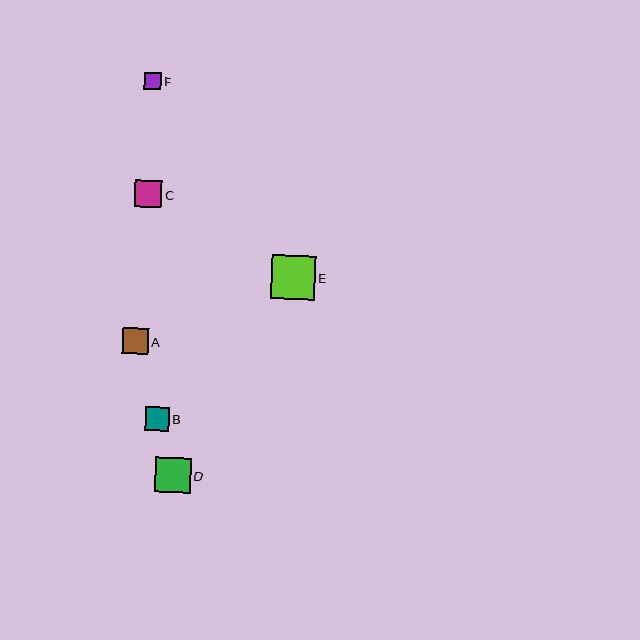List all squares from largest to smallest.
From largest to smallest: E, D, C, A, B, F.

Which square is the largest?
Square E is the largest with a size of approximately 44 pixels.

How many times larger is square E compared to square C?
Square E is approximately 1.6 times the size of square C.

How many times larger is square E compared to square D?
Square E is approximately 1.2 times the size of square D.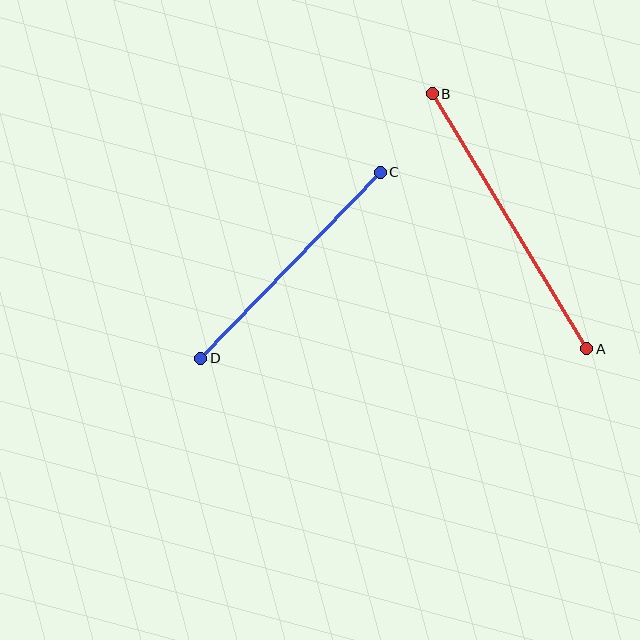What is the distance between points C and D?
The distance is approximately 259 pixels.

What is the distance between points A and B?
The distance is approximately 298 pixels.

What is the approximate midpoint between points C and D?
The midpoint is at approximately (291, 265) pixels.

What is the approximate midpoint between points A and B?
The midpoint is at approximately (510, 221) pixels.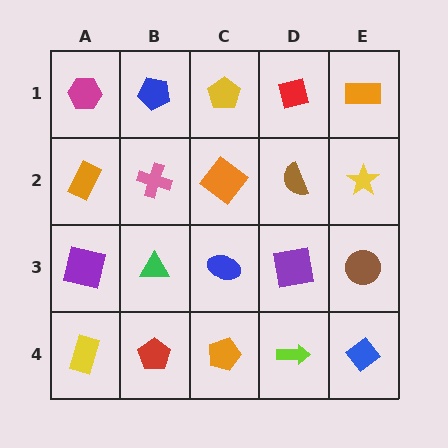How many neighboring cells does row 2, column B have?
4.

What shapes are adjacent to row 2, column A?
A magenta hexagon (row 1, column A), a purple square (row 3, column A), a pink cross (row 2, column B).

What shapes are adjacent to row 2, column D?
A red square (row 1, column D), a purple square (row 3, column D), an orange diamond (row 2, column C), a yellow star (row 2, column E).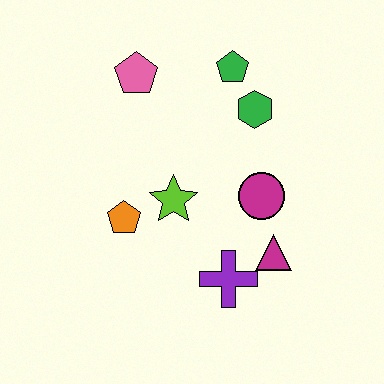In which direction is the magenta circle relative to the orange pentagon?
The magenta circle is to the right of the orange pentagon.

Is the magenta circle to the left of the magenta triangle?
Yes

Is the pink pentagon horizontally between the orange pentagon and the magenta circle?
Yes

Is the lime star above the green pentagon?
No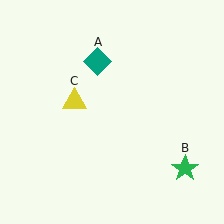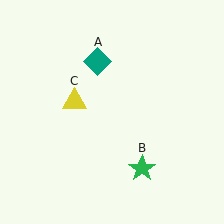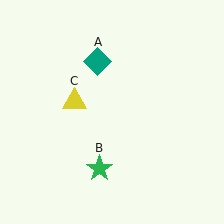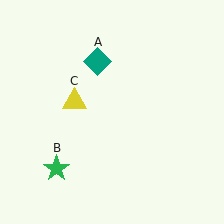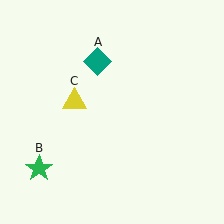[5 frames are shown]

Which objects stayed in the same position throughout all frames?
Teal diamond (object A) and yellow triangle (object C) remained stationary.